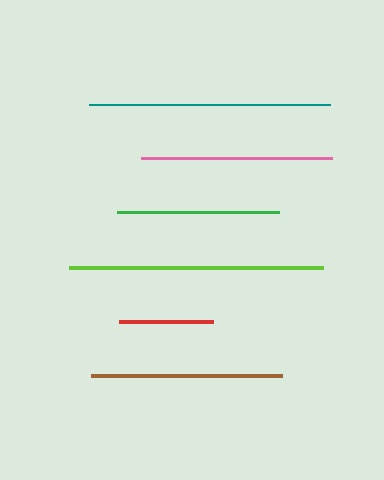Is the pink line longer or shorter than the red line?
The pink line is longer than the red line.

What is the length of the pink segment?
The pink segment is approximately 191 pixels long.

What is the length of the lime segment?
The lime segment is approximately 254 pixels long.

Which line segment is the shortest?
The red line is the shortest at approximately 94 pixels.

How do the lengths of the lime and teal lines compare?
The lime and teal lines are approximately the same length.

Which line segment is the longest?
The lime line is the longest at approximately 254 pixels.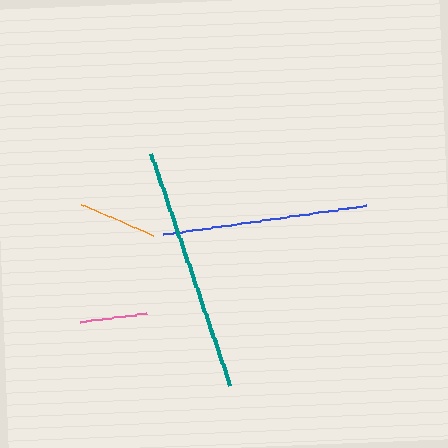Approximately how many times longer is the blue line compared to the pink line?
The blue line is approximately 3.0 times the length of the pink line.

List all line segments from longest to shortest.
From longest to shortest: teal, blue, orange, pink.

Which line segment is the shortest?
The pink line is the shortest at approximately 67 pixels.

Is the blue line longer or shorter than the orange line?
The blue line is longer than the orange line.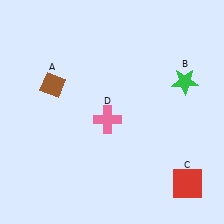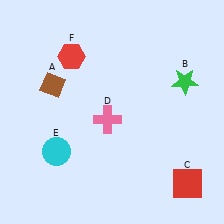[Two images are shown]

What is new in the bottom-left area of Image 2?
A cyan circle (E) was added in the bottom-left area of Image 2.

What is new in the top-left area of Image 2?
A red hexagon (F) was added in the top-left area of Image 2.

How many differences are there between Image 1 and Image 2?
There are 2 differences between the two images.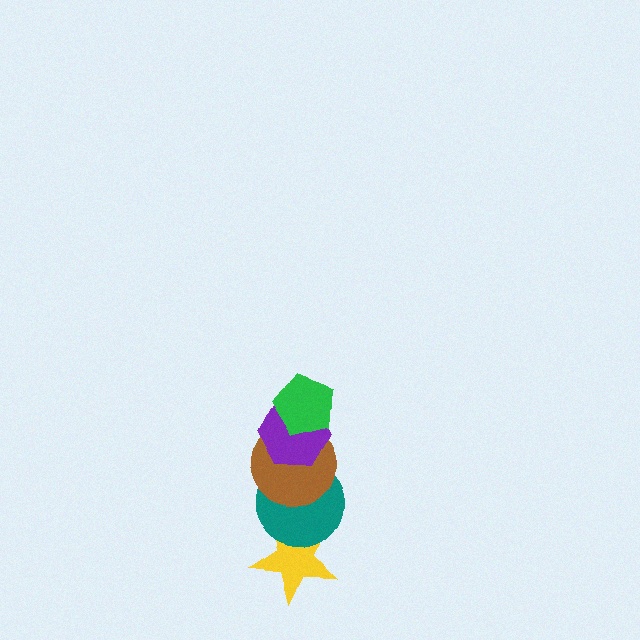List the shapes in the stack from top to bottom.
From top to bottom: the green pentagon, the purple hexagon, the brown circle, the teal circle, the yellow star.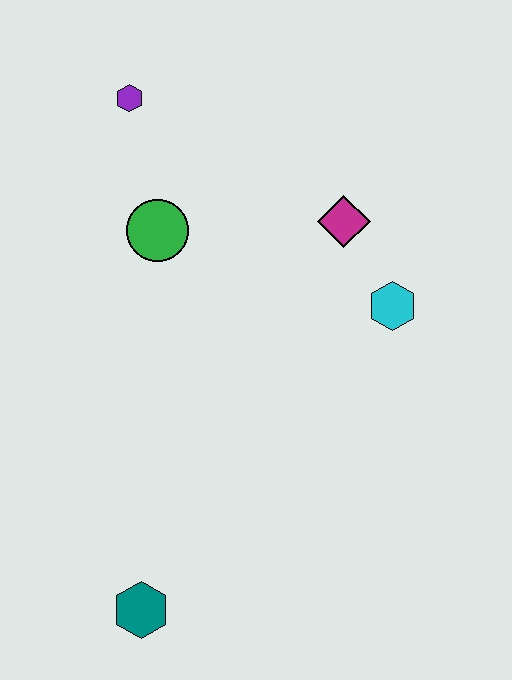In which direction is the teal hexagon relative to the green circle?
The teal hexagon is below the green circle.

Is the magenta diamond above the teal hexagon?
Yes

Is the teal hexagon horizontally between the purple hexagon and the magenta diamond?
Yes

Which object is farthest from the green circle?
The teal hexagon is farthest from the green circle.